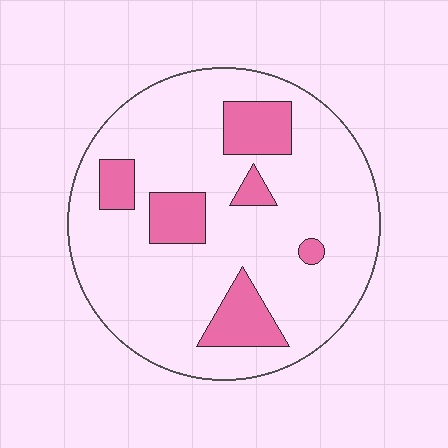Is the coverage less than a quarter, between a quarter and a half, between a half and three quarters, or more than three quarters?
Less than a quarter.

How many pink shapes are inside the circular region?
6.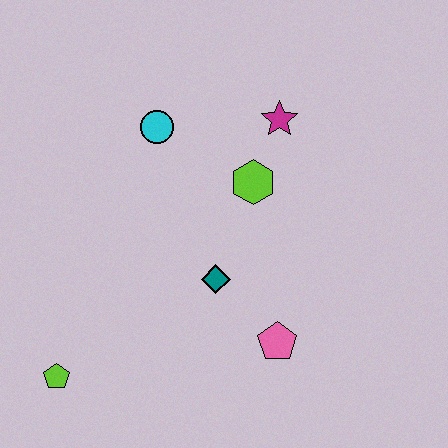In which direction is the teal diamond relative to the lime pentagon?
The teal diamond is to the right of the lime pentagon.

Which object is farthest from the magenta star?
The lime pentagon is farthest from the magenta star.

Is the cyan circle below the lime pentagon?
No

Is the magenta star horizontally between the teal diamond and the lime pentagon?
No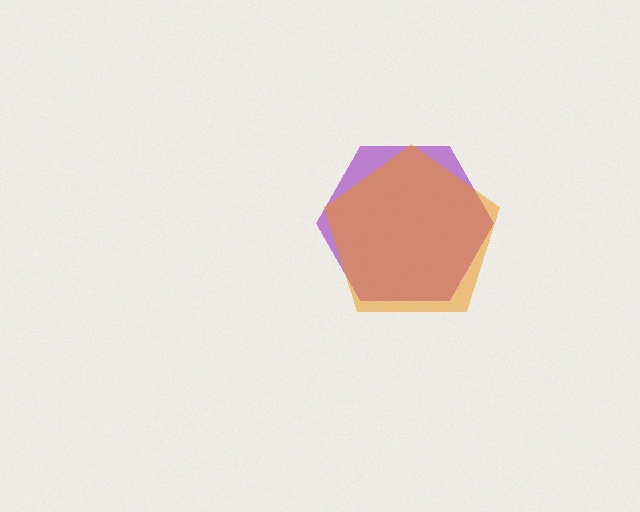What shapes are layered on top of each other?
The layered shapes are: a purple hexagon, an orange pentagon.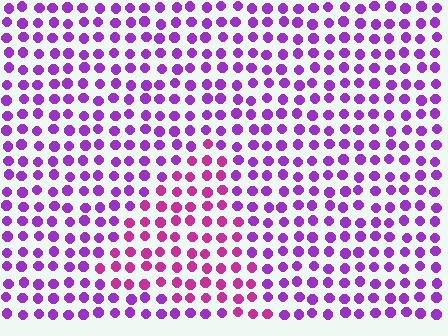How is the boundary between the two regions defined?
The boundary is defined purely by a slight shift in hue (about 34 degrees). Spacing, size, and orientation are identical on both sides.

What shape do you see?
I see a triangle.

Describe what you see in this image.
The image is filled with small purple elements in a uniform arrangement. A triangle-shaped region is visible where the elements are tinted to a slightly different hue, forming a subtle color boundary.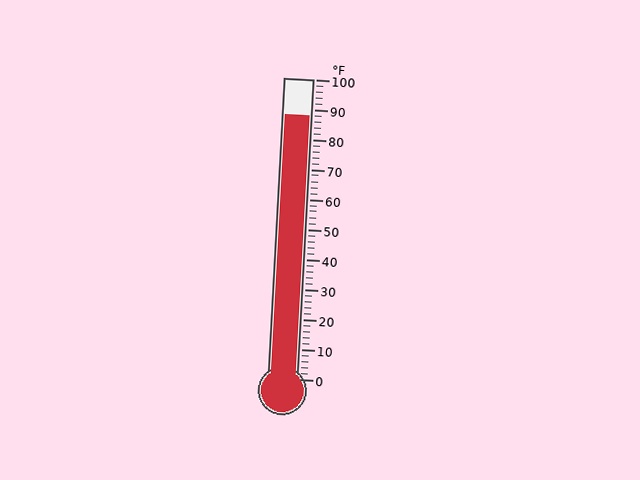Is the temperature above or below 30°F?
The temperature is above 30°F.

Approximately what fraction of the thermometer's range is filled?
The thermometer is filled to approximately 90% of its range.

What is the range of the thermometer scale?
The thermometer scale ranges from 0°F to 100°F.